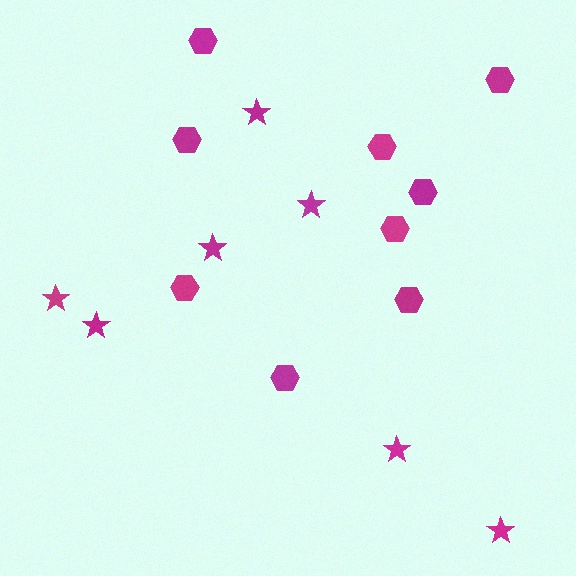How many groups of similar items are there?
There are 2 groups: one group of hexagons (9) and one group of stars (7).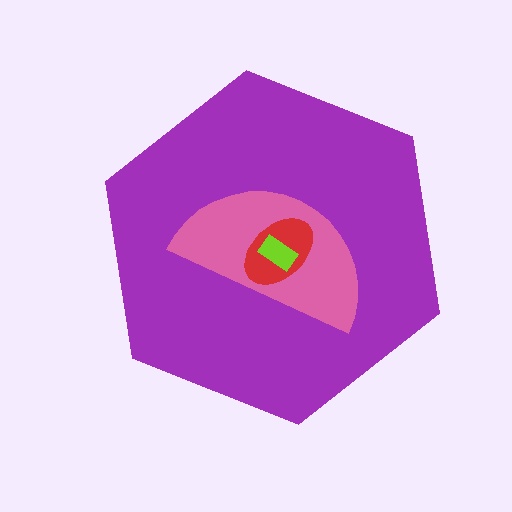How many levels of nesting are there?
4.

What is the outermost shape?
The purple hexagon.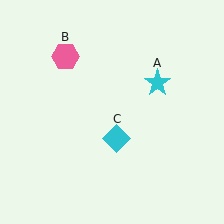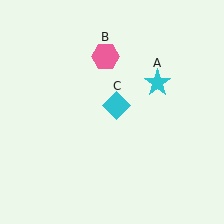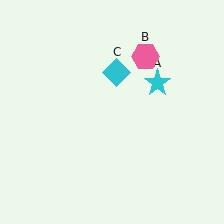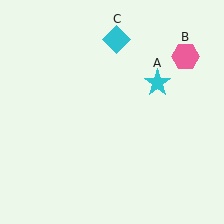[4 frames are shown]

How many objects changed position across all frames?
2 objects changed position: pink hexagon (object B), cyan diamond (object C).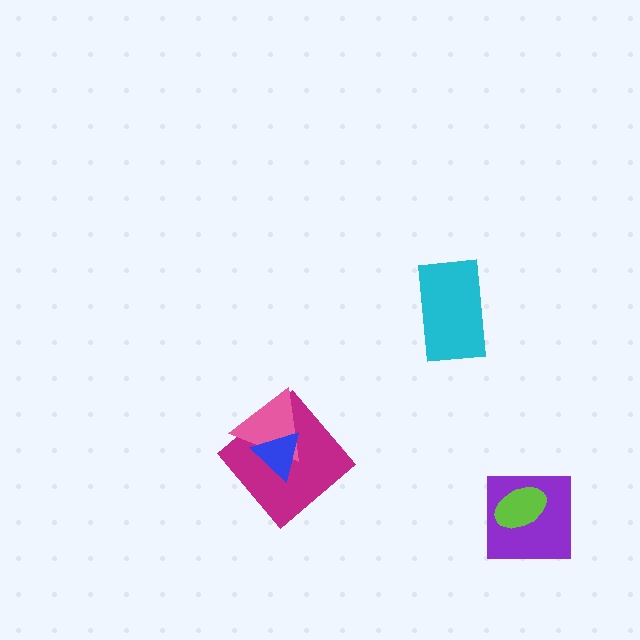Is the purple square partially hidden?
Yes, it is partially covered by another shape.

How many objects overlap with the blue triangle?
2 objects overlap with the blue triangle.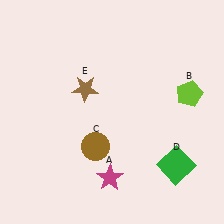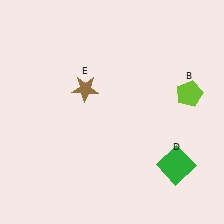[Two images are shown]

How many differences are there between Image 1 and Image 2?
There are 2 differences between the two images.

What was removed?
The magenta star (A), the brown circle (C) were removed in Image 2.